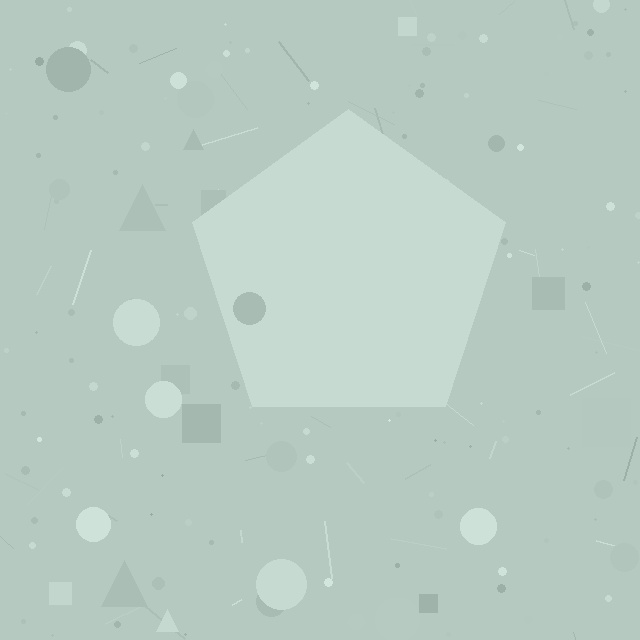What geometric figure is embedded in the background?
A pentagon is embedded in the background.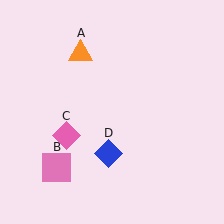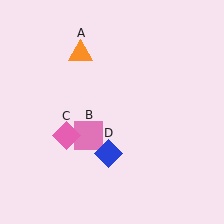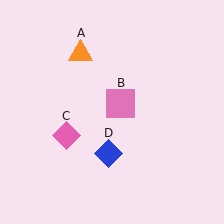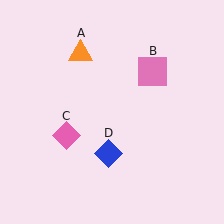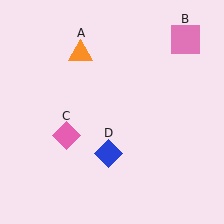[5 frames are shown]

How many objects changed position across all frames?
1 object changed position: pink square (object B).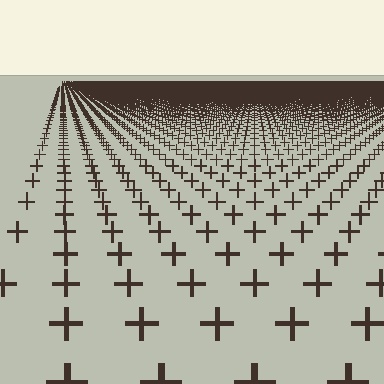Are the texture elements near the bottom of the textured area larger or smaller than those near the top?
Larger. Near the bottom, elements are closer to the viewer and appear at a bigger on-screen size.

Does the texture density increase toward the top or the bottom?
Density increases toward the top.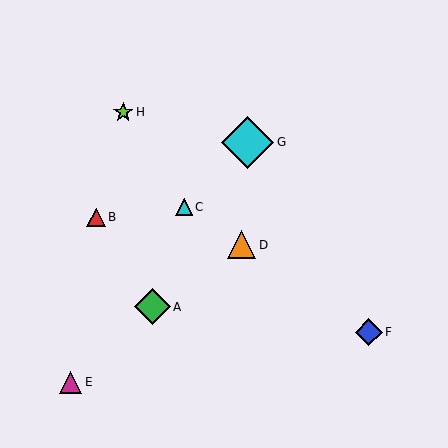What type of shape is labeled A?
Shape A is a green diamond.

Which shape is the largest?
The cyan diamond (labeled G) is the largest.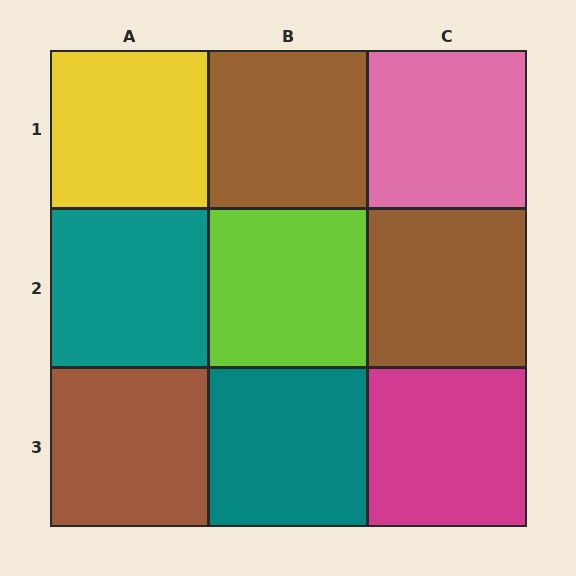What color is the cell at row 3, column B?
Teal.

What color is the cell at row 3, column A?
Brown.